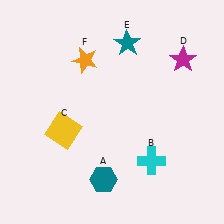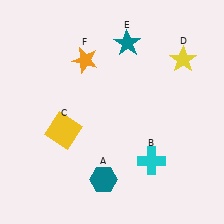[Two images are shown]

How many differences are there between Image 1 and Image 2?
There is 1 difference between the two images.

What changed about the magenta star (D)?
In Image 1, D is magenta. In Image 2, it changed to yellow.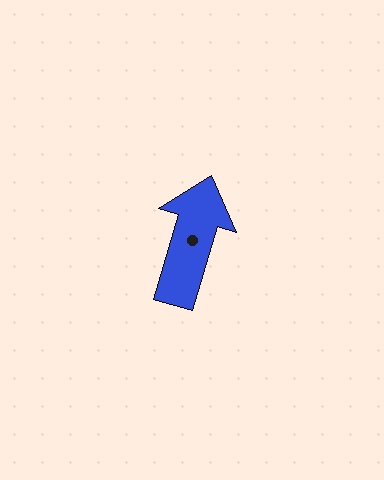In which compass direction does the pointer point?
North.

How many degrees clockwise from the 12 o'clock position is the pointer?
Approximately 17 degrees.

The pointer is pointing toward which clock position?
Roughly 1 o'clock.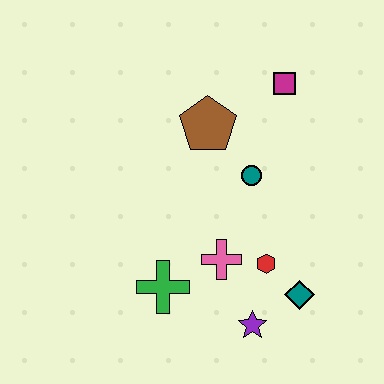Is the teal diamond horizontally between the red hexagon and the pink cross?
No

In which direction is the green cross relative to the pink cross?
The green cross is to the left of the pink cross.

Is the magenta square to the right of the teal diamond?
No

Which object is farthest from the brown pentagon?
The purple star is farthest from the brown pentagon.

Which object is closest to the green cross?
The pink cross is closest to the green cross.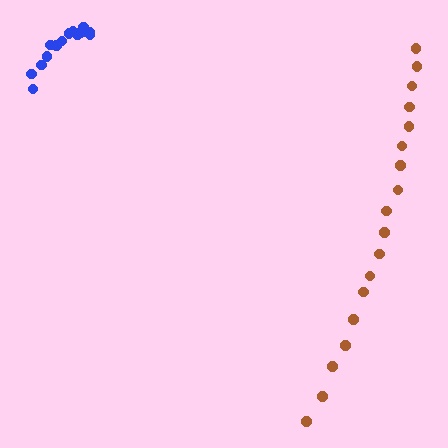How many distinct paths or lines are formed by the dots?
There are 2 distinct paths.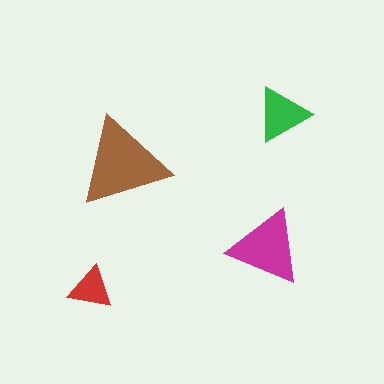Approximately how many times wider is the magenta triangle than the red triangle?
About 1.5 times wider.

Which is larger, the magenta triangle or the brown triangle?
The brown one.